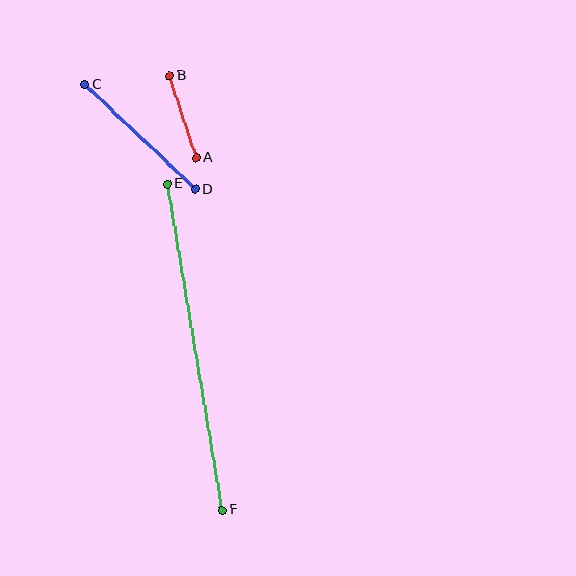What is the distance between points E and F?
The distance is approximately 331 pixels.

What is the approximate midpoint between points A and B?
The midpoint is at approximately (183, 117) pixels.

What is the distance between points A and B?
The distance is approximately 86 pixels.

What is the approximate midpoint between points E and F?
The midpoint is at approximately (195, 347) pixels.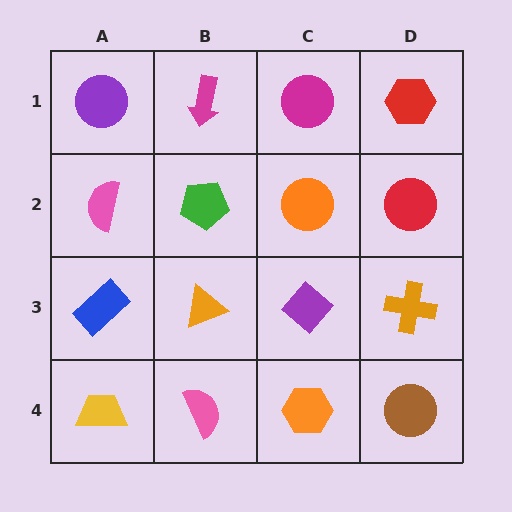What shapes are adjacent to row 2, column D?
A red hexagon (row 1, column D), an orange cross (row 3, column D), an orange circle (row 2, column C).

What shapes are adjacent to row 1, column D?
A red circle (row 2, column D), a magenta circle (row 1, column C).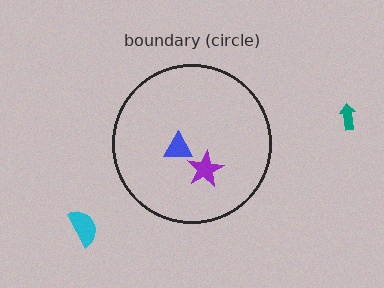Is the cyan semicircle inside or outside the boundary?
Outside.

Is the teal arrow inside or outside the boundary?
Outside.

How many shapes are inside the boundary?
2 inside, 2 outside.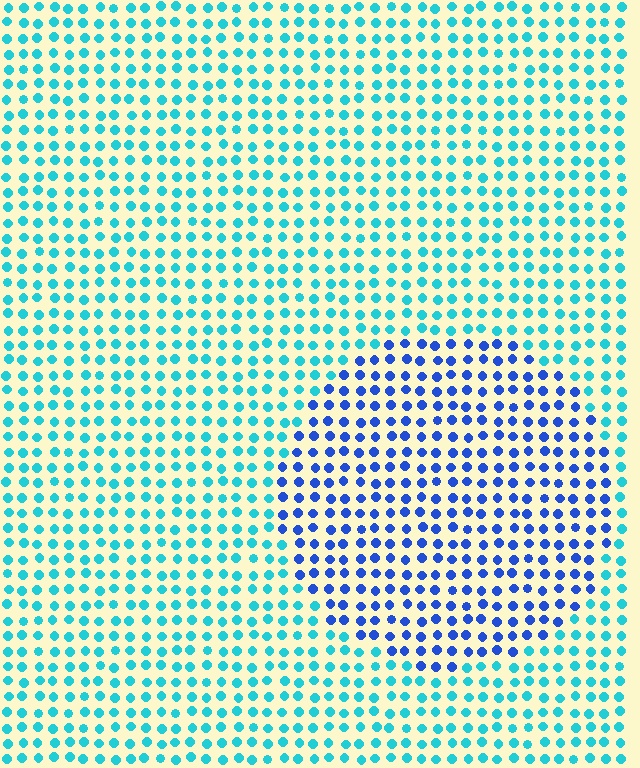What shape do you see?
I see a circle.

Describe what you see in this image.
The image is filled with small cyan elements in a uniform arrangement. A circle-shaped region is visible where the elements are tinted to a slightly different hue, forming a subtle color boundary.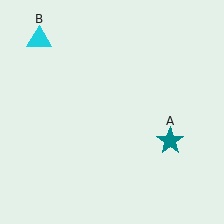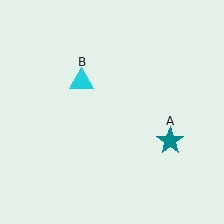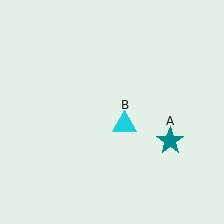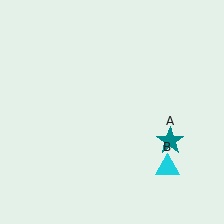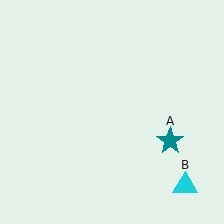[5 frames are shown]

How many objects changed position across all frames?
1 object changed position: cyan triangle (object B).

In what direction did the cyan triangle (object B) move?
The cyan triangle (object B) moved down and to the right.